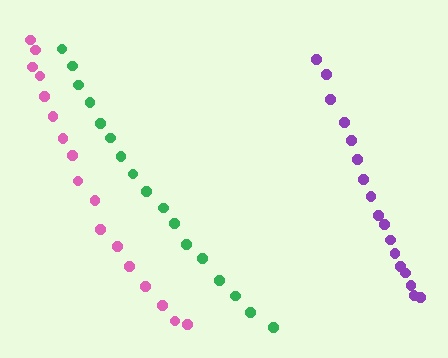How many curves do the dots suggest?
There are 3 distinct paths.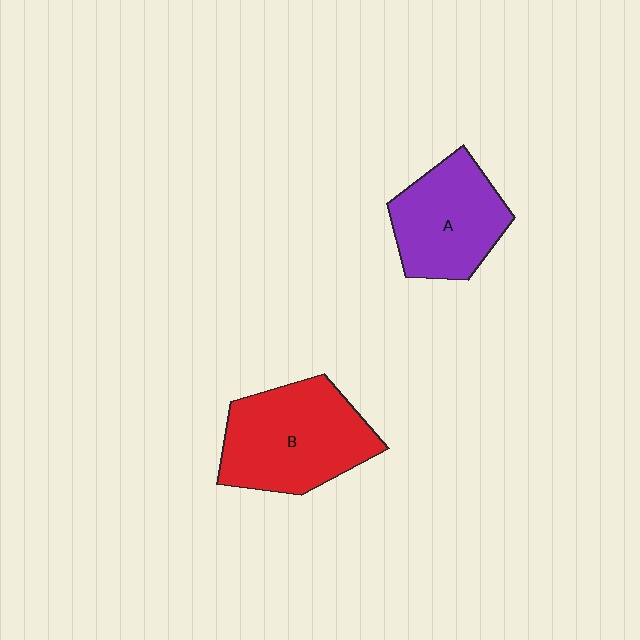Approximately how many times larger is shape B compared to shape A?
Approximately 1.3 times.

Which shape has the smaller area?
Shape A (purple).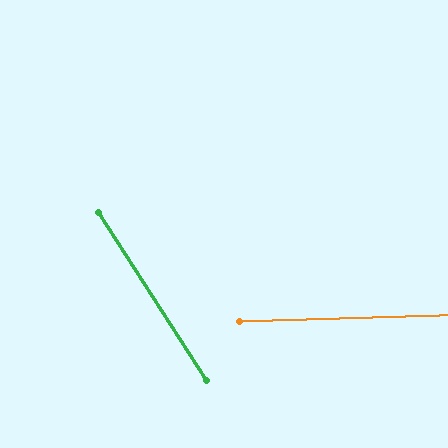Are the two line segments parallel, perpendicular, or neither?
Neither parallel nor perpendicular — they differ by about 59°.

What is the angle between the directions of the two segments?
Approximately 59 degrees.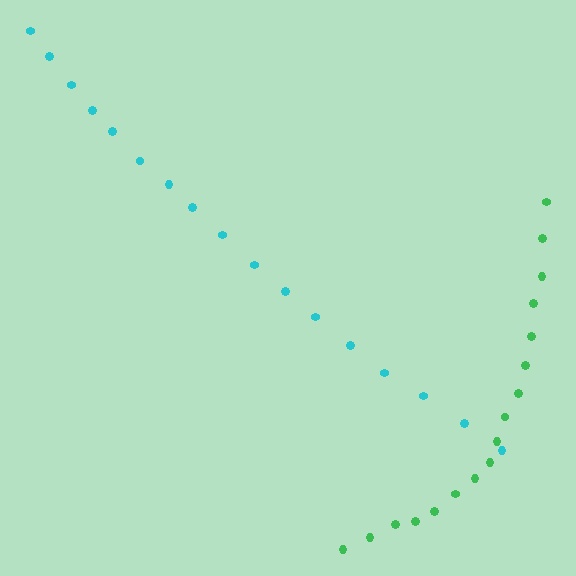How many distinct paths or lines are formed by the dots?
There are 2 distinct paths.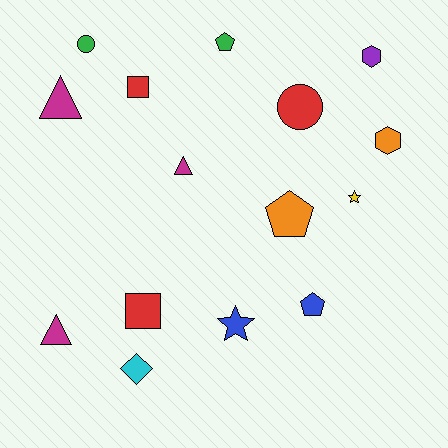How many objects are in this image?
There are 15 objects.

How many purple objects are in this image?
There is 1 purple object.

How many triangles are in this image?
There are 3 triangles.